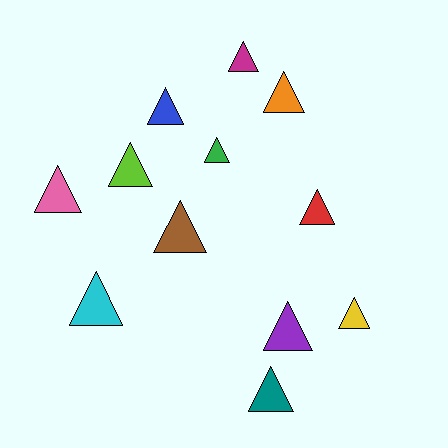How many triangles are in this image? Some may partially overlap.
There are 12 triangles.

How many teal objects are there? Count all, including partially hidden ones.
There is 1 teal object.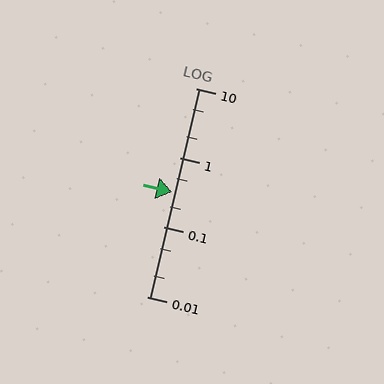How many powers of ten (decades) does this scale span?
The scale spans 3 decades, from 0.01 to 10.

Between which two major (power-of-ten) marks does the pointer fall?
The pointer is between 0.1 and 1.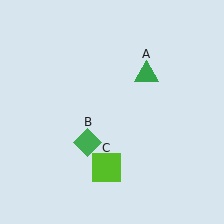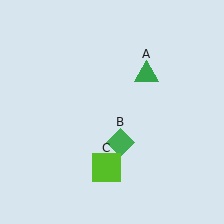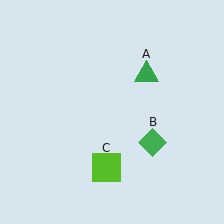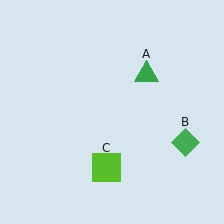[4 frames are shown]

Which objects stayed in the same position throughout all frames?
Green triangle (object A) and lime square (object C) remained stationary.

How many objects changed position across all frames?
1 object changed position: green diamond (object B).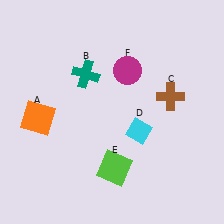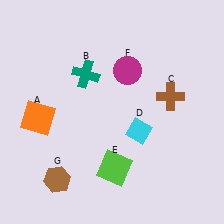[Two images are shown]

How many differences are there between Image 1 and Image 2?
There is 1 difference between the two images.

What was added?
A brown hexagon (G) was added in Image 2.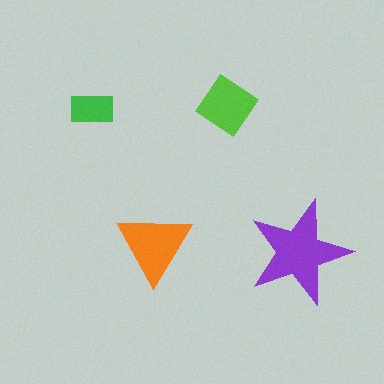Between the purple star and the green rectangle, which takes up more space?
The purple star.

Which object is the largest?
The purple star.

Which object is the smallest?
The green rectangle.